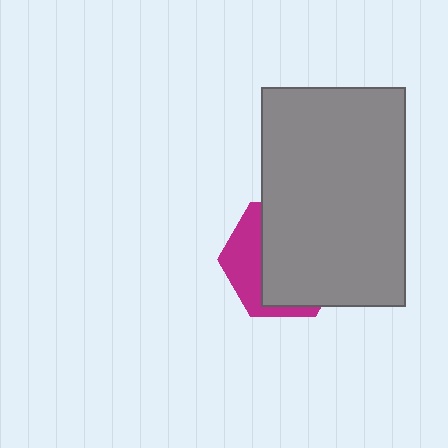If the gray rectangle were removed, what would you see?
You would see the complete magenta hexagon.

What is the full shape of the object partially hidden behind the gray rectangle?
The partially hidden object is a magenta hexagon.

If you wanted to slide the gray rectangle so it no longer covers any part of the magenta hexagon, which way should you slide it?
Slide it right — that is the most direct way to separate the two shapes.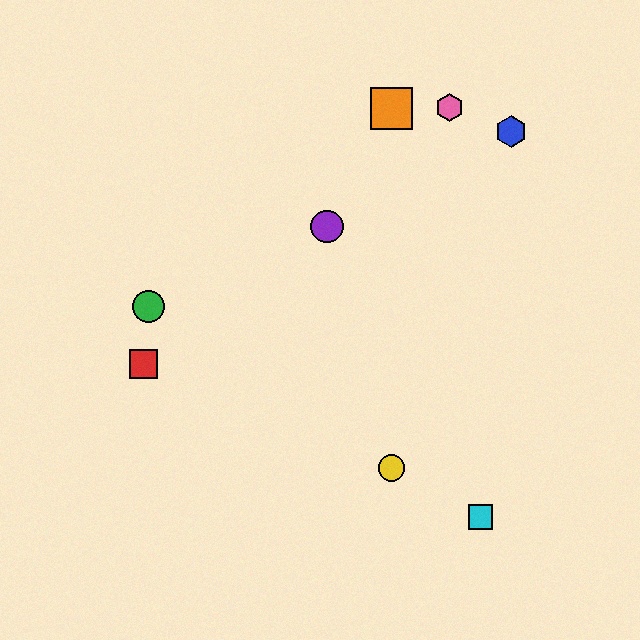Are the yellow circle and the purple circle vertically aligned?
No, the yellow circle is at x≈392 and the purple circle is at x≈327.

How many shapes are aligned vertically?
2 shapes (the yellow circle, the orange square) are aligned vertically.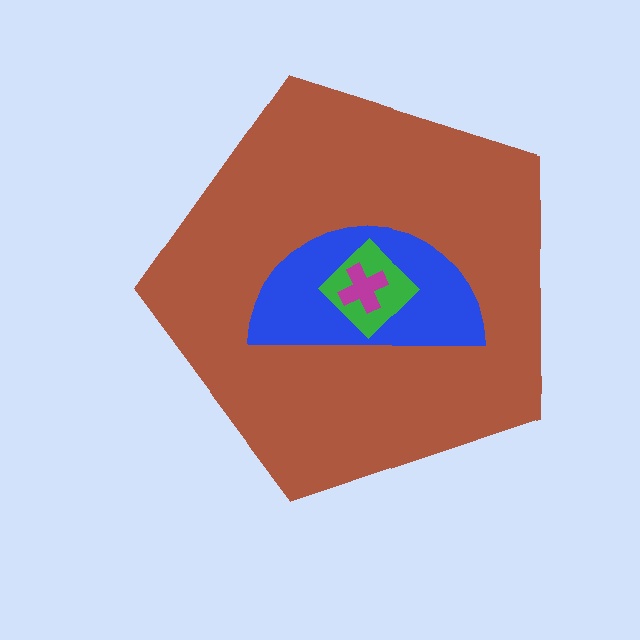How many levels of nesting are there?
4.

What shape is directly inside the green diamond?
The magenta cross.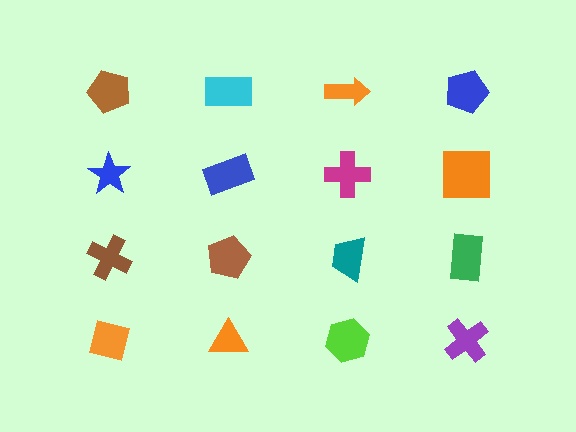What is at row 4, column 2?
An orange triangle.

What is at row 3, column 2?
A brown pentagon.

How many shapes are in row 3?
4 shapes.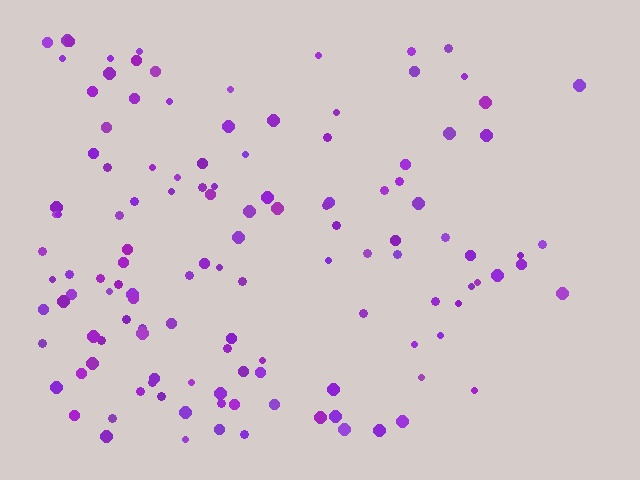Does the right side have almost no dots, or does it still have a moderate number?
Still a moderate number, just noticeably fewer than the left.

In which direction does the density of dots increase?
From right to left, with the left side densest.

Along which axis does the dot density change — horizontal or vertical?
Horizontal.